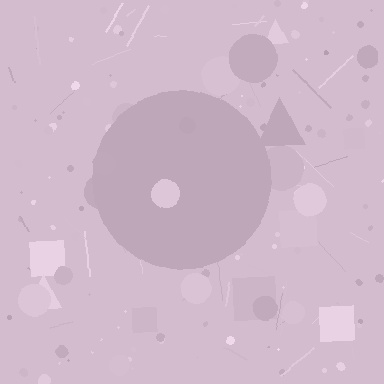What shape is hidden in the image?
A circle is hidden in the image.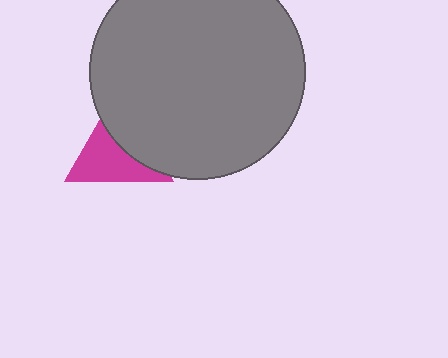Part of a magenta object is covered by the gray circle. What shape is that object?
It is a triangle.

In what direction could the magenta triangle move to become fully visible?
The magenta triangle could move toward the lower-left. That would shift it out from behind the gray circle entirely.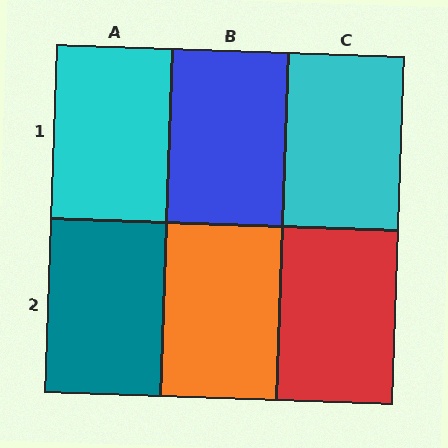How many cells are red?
1 cell is red.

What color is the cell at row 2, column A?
Teal.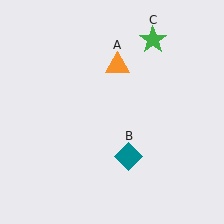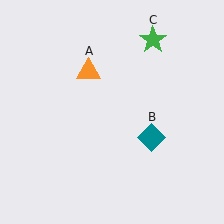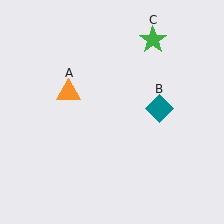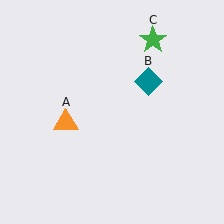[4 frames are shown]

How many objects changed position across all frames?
2 objects changed position: orange triangle (object A), teal diamond (object B).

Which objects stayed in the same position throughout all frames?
Green star (object C) remained stationary.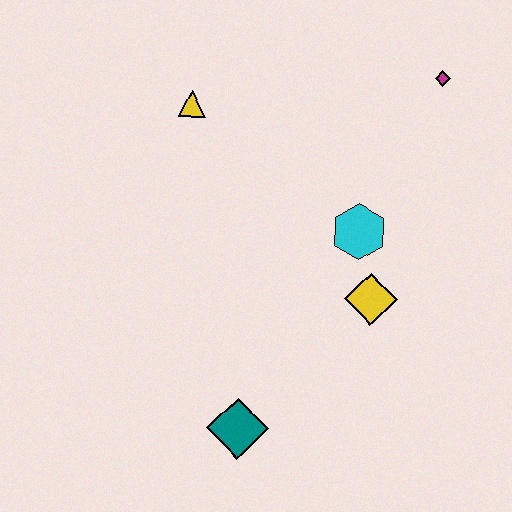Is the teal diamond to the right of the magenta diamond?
No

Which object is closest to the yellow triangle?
The cyan hexagon is closest to the yellow triangle.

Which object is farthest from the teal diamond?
The magenta diamond is farthest from the teal diamond.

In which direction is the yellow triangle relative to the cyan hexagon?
The yellow triangle is to the left of the cyan hexagon.